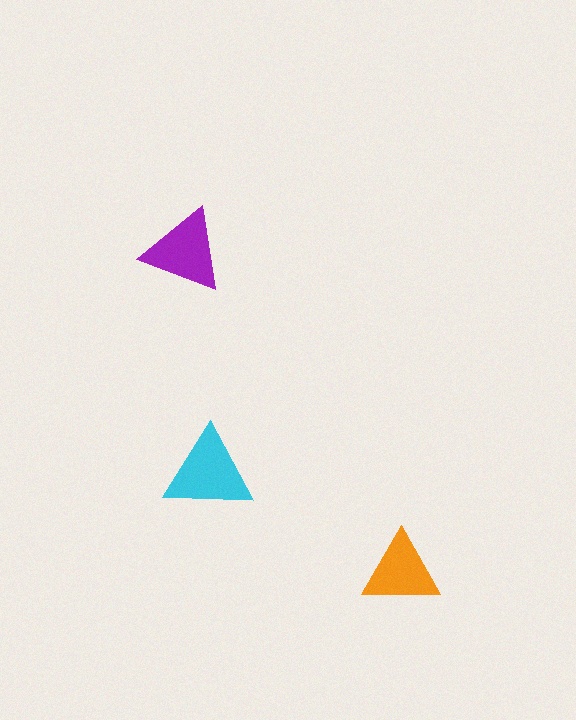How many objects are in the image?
There are 3 objects in the image.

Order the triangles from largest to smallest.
the cyan one, the purple one, the orange one.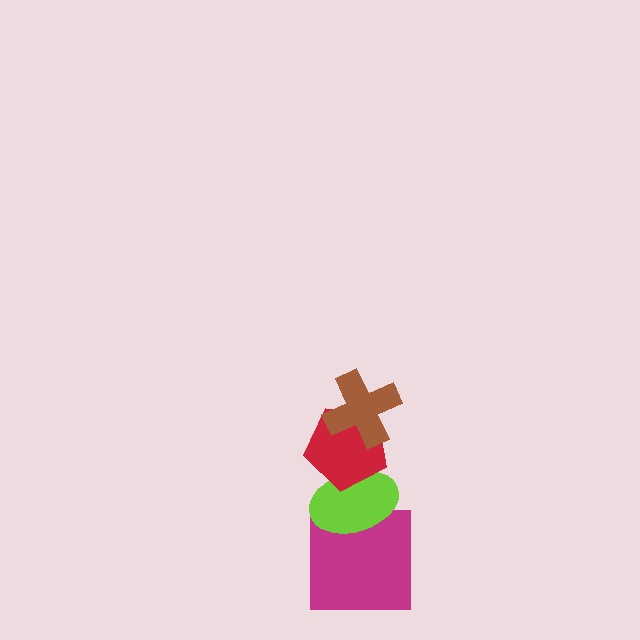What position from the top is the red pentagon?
The red pentagon is 2nd from the top.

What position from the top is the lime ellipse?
The lime ellipse is 3rd from the top.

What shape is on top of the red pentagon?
The brown cross is on top of the red pentagon.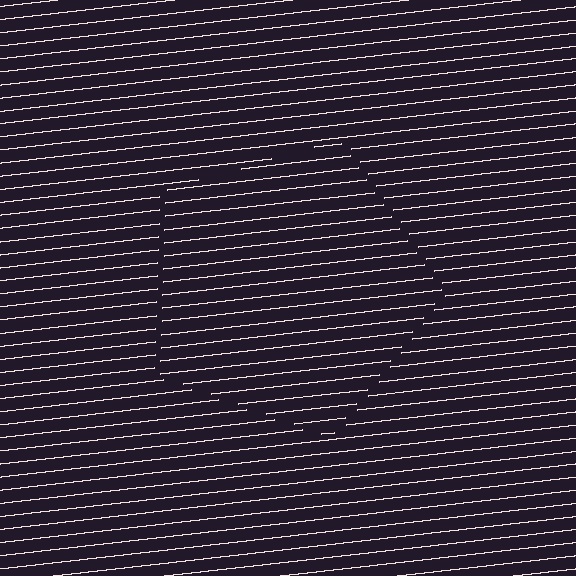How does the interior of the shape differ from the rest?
The interior of the shape contains the same grating, shifted by half a period — the contour is defined by the phase discontinuity where line-ends from the inner and outer gratings abut.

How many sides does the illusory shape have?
5 sides — the line-ends trace a pentagon.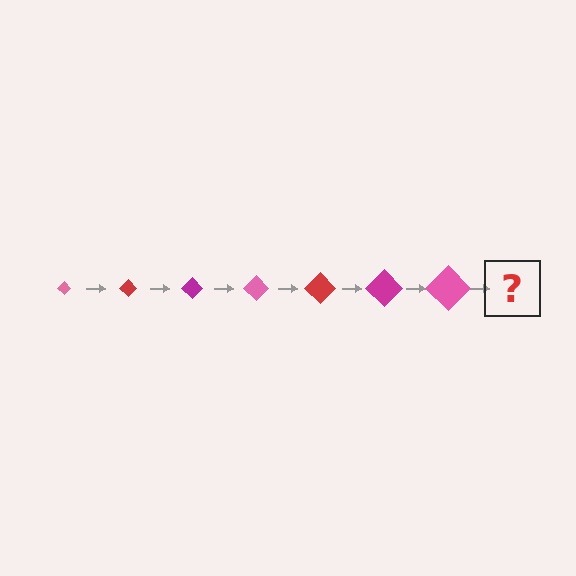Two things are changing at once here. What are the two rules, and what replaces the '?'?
The two rules are that the diamond grows larger each step and the color cycles through pink, red, and magenta. The '?' should be a red diamond, larger than the previous one.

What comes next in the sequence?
The next element should be a red diamond, larger than the previous one.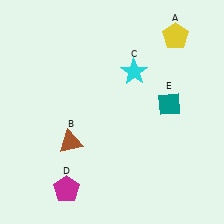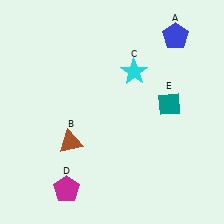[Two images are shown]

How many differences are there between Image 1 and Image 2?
There is 1 difference between the two images.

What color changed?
The pentagon (A) changed from yellow in Image 1 to blue in Image 2.